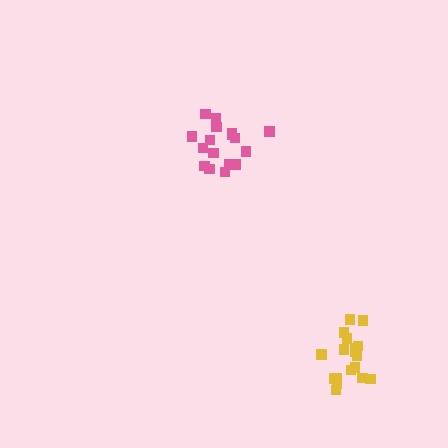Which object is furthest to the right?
The yellow cluster is rightmost.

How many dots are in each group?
Group 1: 17 dots, Group 2: 18 dots (35 total).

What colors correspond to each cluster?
The clusters are colored: pink, yellow.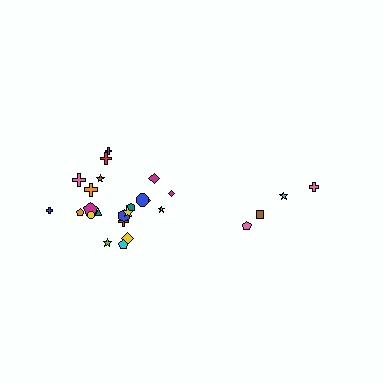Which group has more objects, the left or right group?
The left group.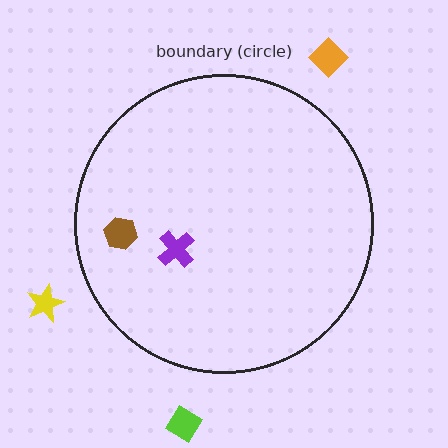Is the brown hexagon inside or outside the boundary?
Inside.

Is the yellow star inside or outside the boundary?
Outside.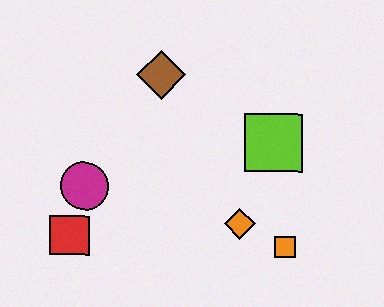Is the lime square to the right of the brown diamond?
Yes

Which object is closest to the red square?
The magenta circle is closest to the red square.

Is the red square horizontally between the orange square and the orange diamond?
No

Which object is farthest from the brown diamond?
The orange square is farthest from the brown diamond.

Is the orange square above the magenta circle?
No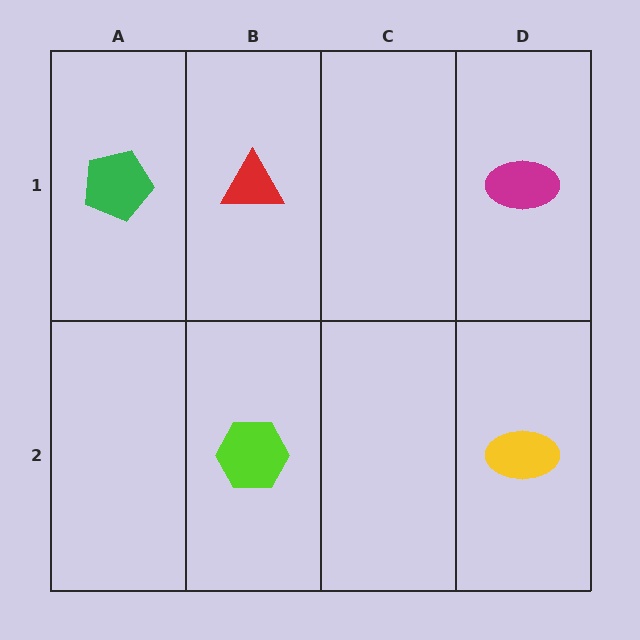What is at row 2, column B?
A lime hexagon.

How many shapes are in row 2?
2 shapes.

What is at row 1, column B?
A red triangle.